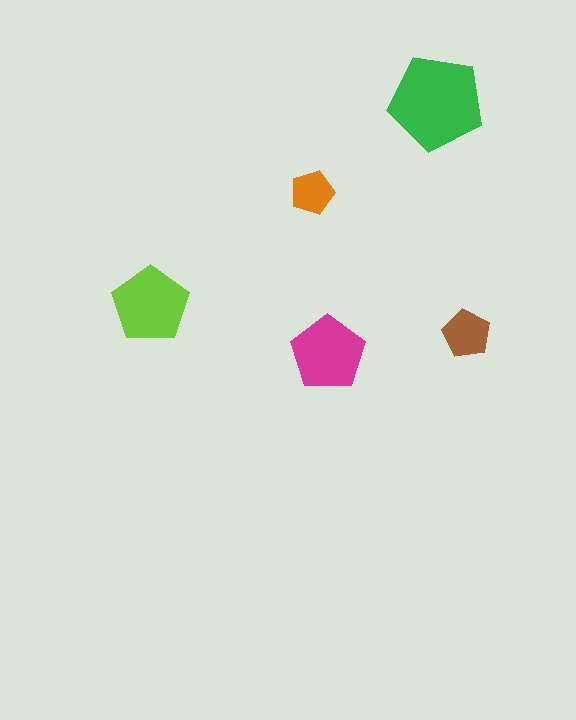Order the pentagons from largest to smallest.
the green one, the lime one, the magenta one, the brown one, the orange one.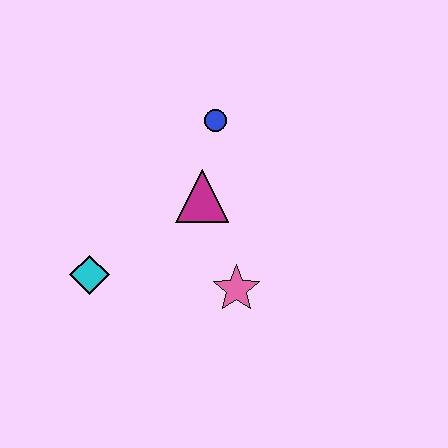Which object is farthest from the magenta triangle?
The cyan diamond is farthest from the magenta triangle.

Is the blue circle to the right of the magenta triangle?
Yes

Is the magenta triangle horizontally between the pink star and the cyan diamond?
Yes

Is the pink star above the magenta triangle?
No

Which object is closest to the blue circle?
The magenta triangle is closest to the blue circle.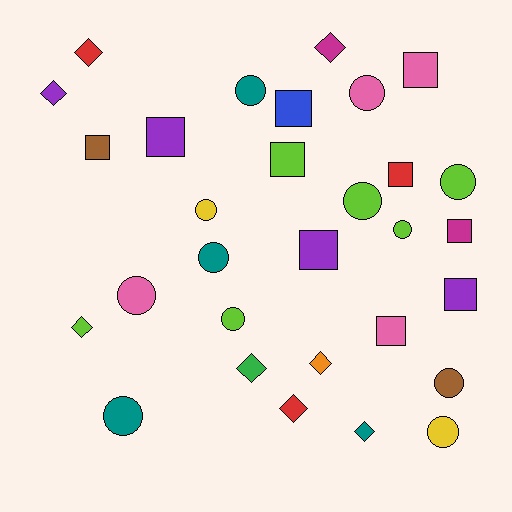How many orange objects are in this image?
There is 1 orange object.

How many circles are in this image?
There are 12 circles.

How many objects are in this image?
There are 30 objects.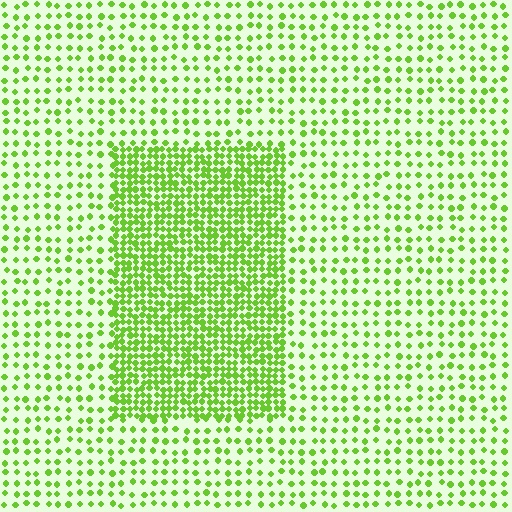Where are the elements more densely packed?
The elements are more densely packed inside the rectangle boundary.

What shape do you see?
I see a rectangle.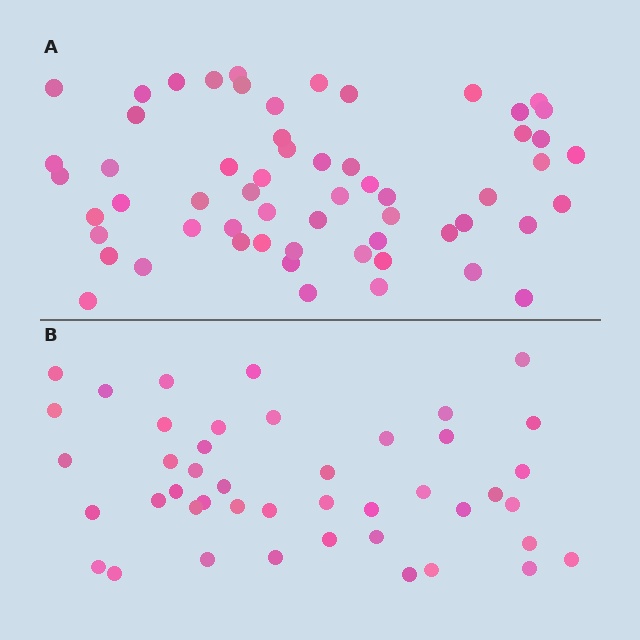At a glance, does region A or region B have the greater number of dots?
Region A (the top region) has more dots.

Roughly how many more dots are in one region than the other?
Region A has approximately 15 more dots than region B.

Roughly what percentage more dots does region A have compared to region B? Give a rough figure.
About 35% more.